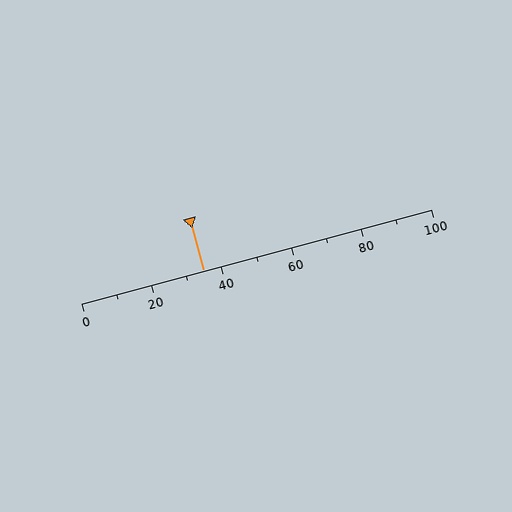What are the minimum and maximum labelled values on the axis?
The axis runs from 0 to 100.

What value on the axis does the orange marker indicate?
The marker indicates approximately 35.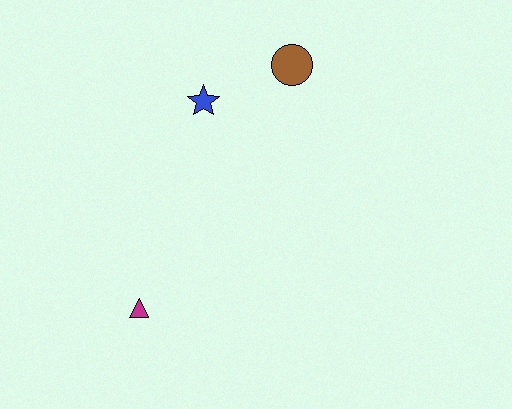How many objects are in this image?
There are 3 objects.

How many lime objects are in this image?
There are no lime objects.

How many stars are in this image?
There is 1 star.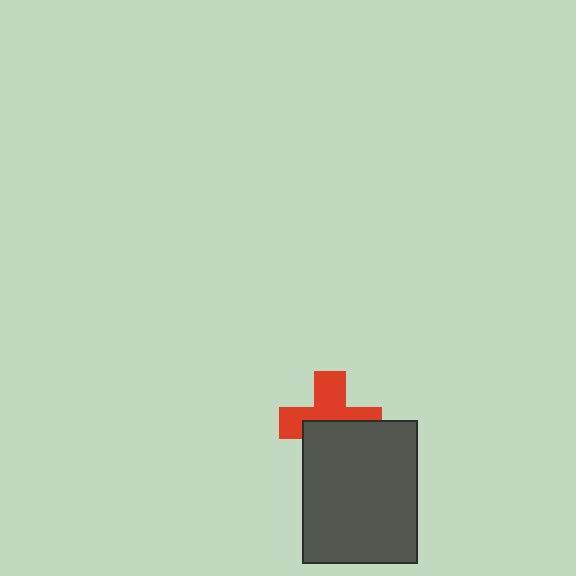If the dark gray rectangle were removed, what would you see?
You would see the complete red cross.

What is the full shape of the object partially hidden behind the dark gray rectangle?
The partially hidden object is a red cross.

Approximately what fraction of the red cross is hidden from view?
Roughly 49% of the red cross is hidden behind the dark gray rectangle.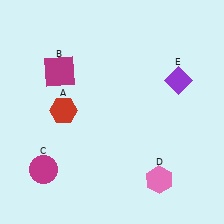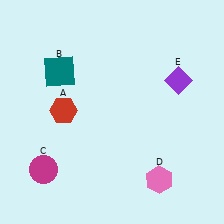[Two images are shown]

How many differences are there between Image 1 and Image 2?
There is 1 difference between the two images.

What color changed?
The square (B) changed from magenta in Image 1 to teal in Image 2.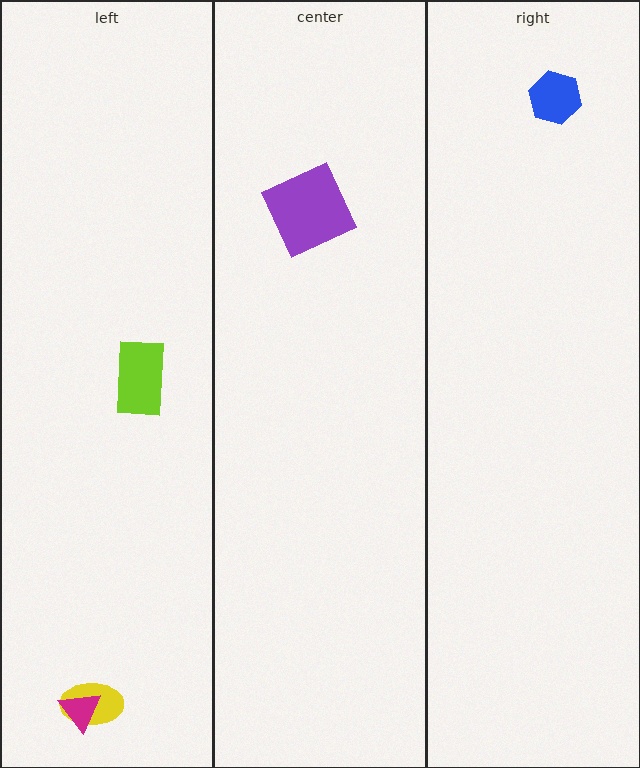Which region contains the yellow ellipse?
The left region.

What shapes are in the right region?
The blue hexagon.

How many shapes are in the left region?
3.